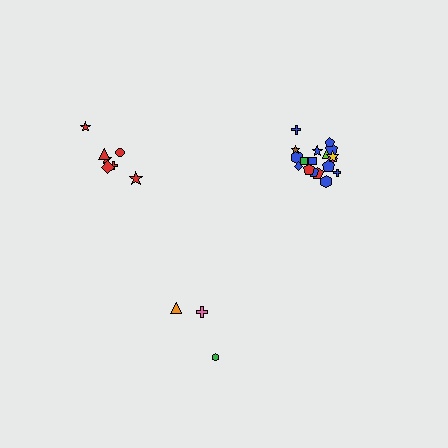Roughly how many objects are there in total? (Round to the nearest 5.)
Roughly 30 objects in total.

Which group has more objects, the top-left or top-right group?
The top-right group.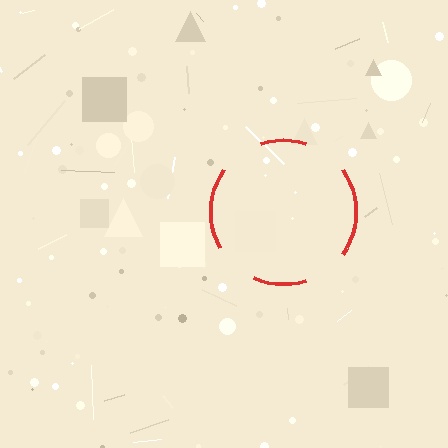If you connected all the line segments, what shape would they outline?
They would outline a circle.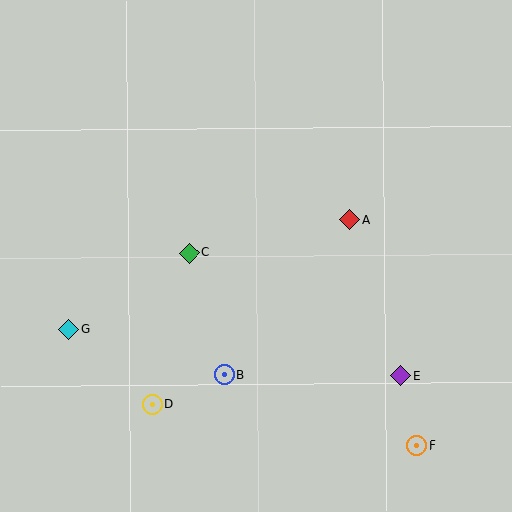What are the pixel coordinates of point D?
Point D is at (153, 404).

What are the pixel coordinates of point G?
Point G is at (68, 330).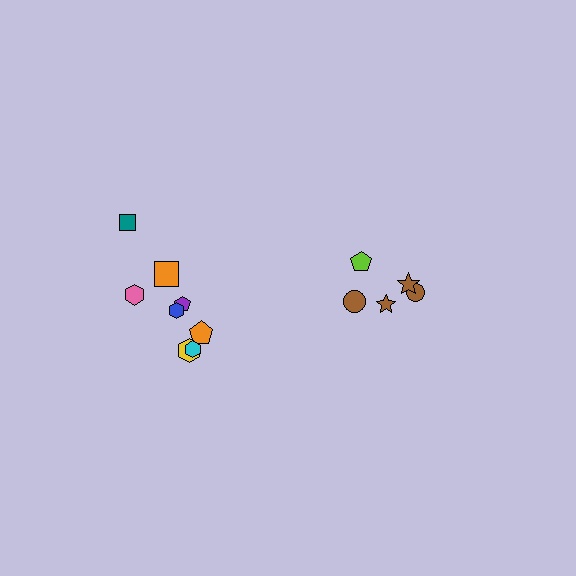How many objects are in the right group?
There are 5 objects.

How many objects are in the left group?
There are 8 objects.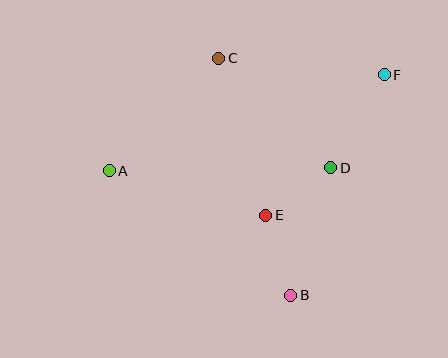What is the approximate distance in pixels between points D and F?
The distance between D and F is approximately 108 pixels.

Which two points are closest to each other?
Points D and E are closest to each other.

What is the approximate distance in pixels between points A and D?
The distance between A and D is approximately 222 pixels.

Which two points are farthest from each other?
Points A and F are farthest from each other.